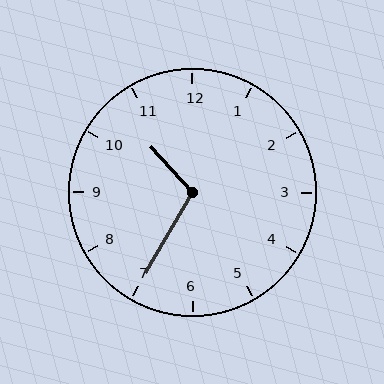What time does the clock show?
10:35.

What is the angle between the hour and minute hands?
Approximately 108 degrees.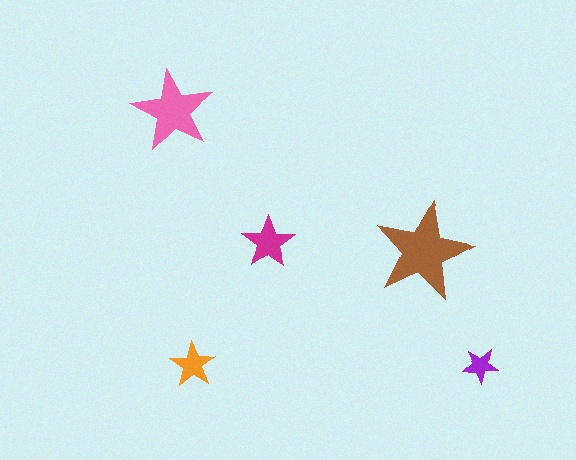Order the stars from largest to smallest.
the brown one, the pink one, the magenta one, the orange one, the purple one.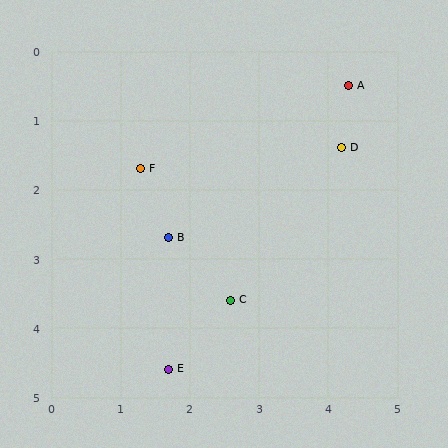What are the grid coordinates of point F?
Point F is at approximately (1.3, 1.7).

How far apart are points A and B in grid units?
Points A and B are about 3.4 grid units apart.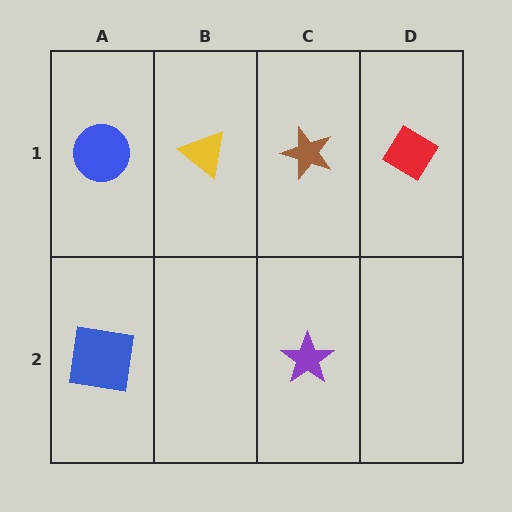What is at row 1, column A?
A blue circle.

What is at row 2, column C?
A purple star.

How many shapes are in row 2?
2 shapes.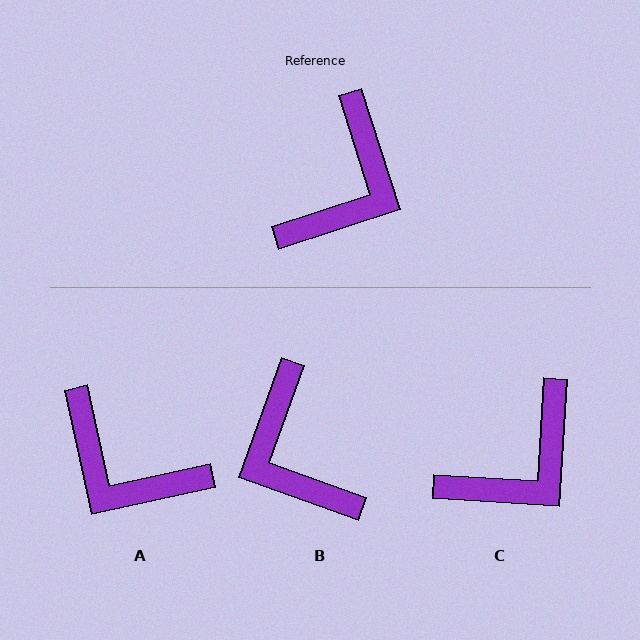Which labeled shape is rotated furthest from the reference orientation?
B, about 127 degrees away.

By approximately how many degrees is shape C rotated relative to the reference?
Approximately 21 degrees clockwise.